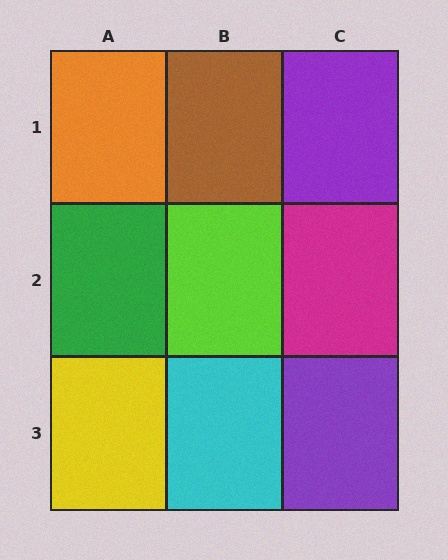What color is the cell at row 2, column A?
Green.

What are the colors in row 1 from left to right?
Orange, brown, purple.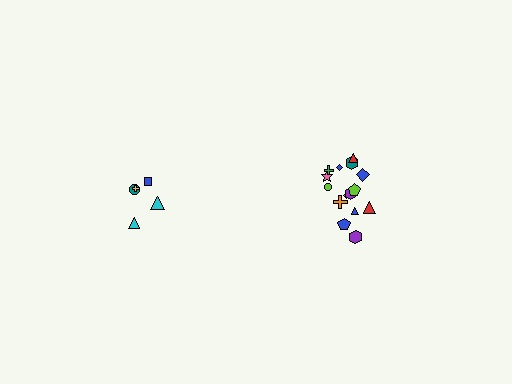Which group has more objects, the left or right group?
The right group.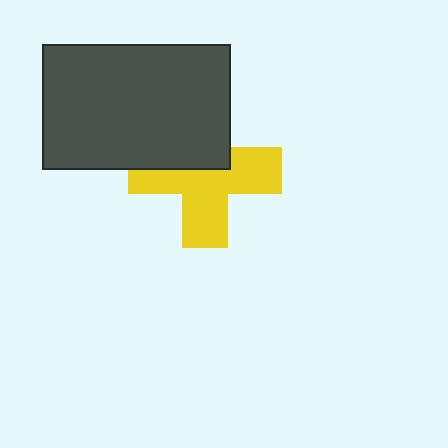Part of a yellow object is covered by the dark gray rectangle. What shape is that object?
It is a cross.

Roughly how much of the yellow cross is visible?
About half of it is visible (roughly 60%).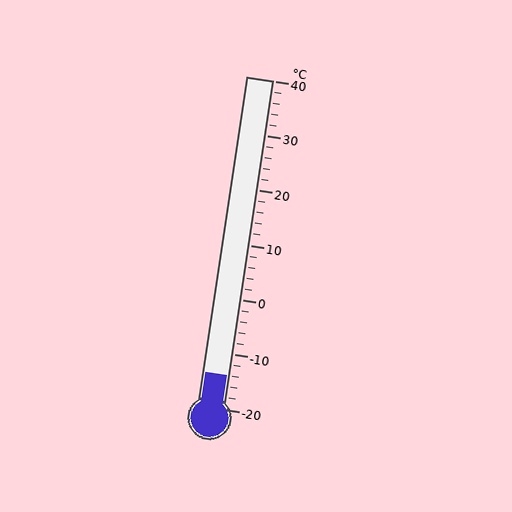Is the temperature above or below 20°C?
The temperature is below 20°C.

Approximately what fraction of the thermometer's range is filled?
The thermometer is filled to approximately 10% of its range.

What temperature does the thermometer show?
The thermometer shows approximately -14°C.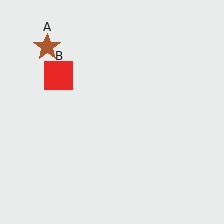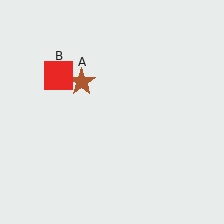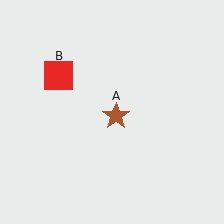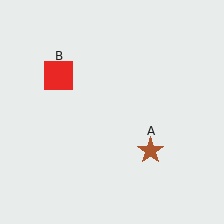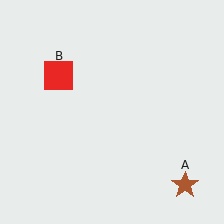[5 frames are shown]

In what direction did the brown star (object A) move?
The brown star (object A) moved down and to the right.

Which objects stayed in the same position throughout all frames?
Red square (object B) remained stationary.